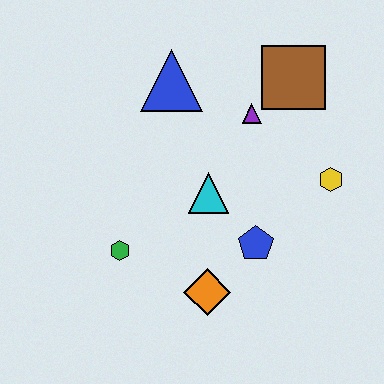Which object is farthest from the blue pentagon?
The blue triangle is farthest from the blue pentagon.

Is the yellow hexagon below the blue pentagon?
No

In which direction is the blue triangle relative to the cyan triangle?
The blue triangle is above the cyan triangle.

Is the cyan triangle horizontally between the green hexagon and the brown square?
Yes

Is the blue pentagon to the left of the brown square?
Yes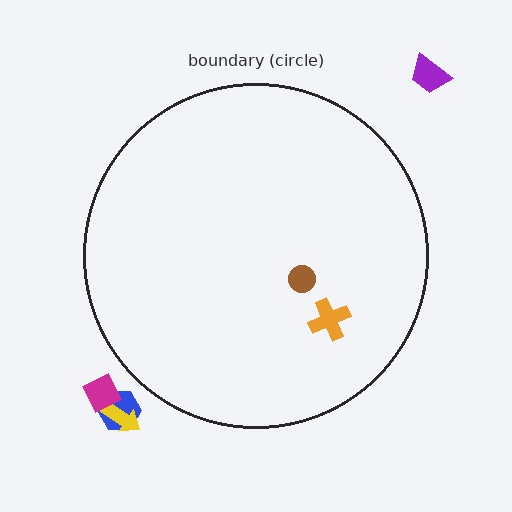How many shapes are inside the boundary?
2 inside, 4 outside.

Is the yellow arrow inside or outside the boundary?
Outside.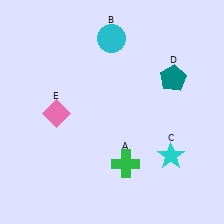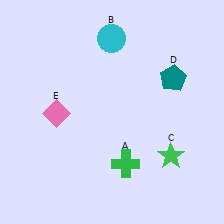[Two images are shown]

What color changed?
The star (C) changed from cyan in Image 1 to green in Image 2.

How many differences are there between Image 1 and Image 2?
There is 1 difference between the two images.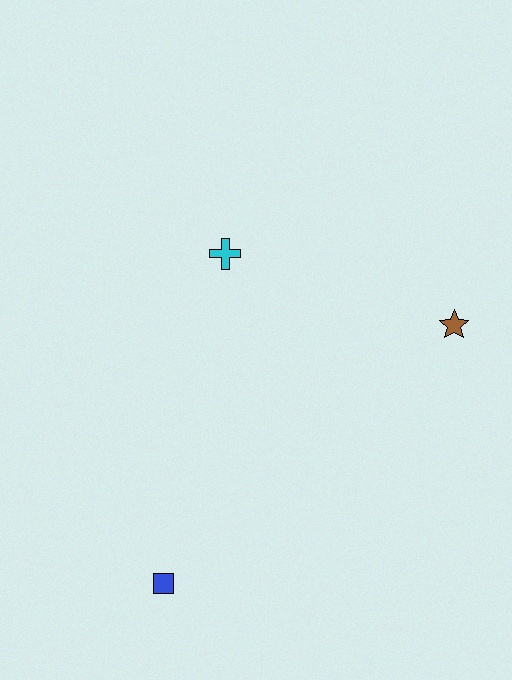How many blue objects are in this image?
There is 1 blue object.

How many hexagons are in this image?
There are no hexagons.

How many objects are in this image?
There are 3 objects.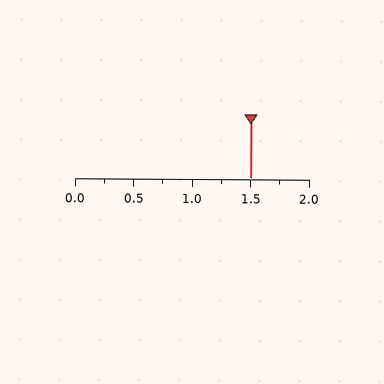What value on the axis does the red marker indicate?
The marker indicates approximately 1.5.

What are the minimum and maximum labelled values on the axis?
The axis runs from 0.0 to 2.0.